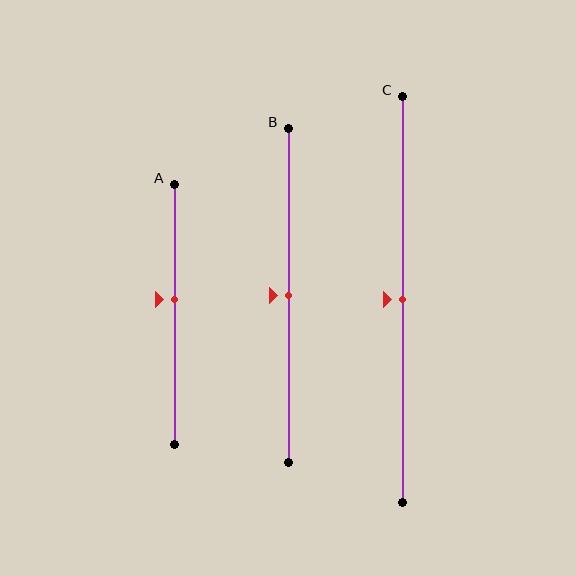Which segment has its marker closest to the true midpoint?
Segment B has its marker closest to the true midpoint.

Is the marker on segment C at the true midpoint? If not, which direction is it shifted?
Yes, the marker on segment C is at the true midpoint.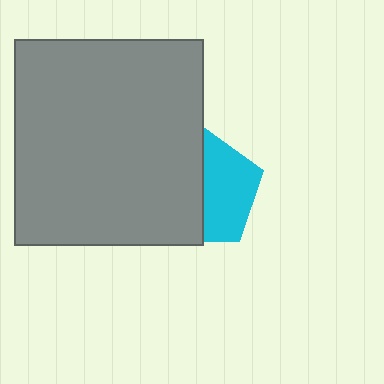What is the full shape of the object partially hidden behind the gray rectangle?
The partially hidden object is a cyan pentagon.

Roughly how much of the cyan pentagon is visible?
About half of it is visible (roughly 49%).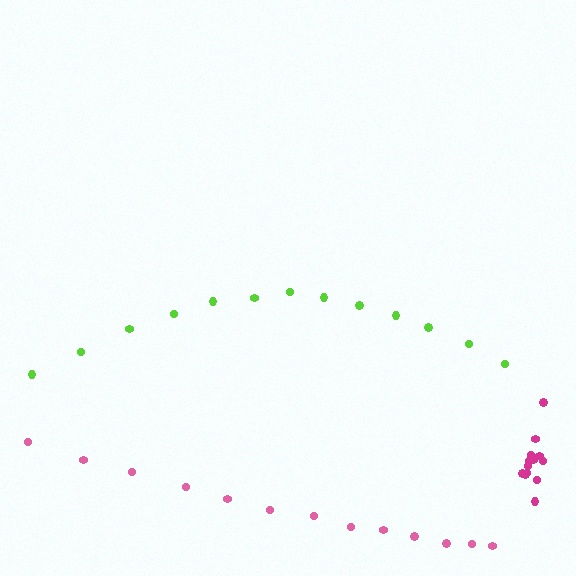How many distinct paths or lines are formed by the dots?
There are 3 distinct paths.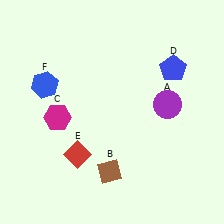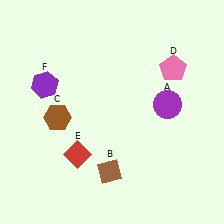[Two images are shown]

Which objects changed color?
C changed from magenta to brown. D changed from blue to pink. F changed from blue to purple.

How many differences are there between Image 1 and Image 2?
There are 3 differences between the two images.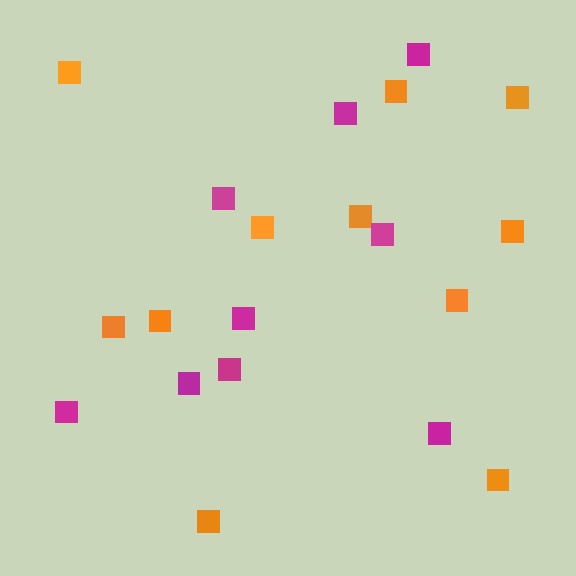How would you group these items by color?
There are 2 groups: one group of orange squares (11) and one group of magenta squares (9).